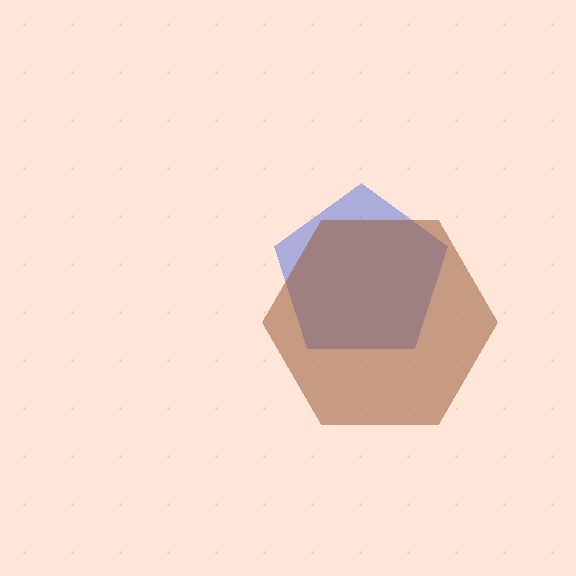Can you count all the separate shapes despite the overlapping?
Yes, there are 2 separate shapes.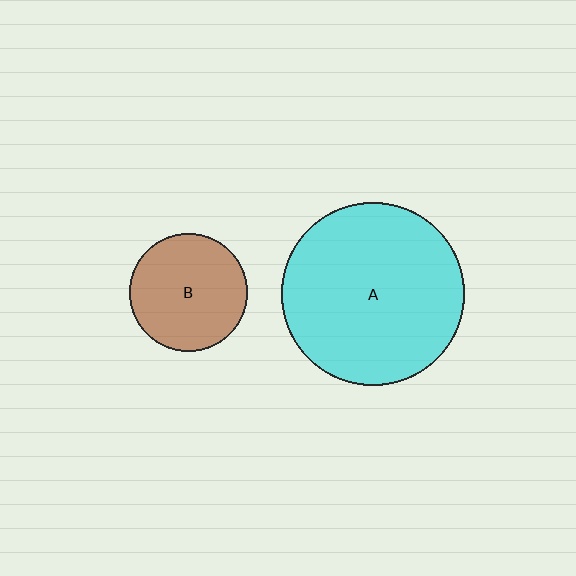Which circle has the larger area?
Circle A (cyan).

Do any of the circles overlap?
No, none of the circles overlap.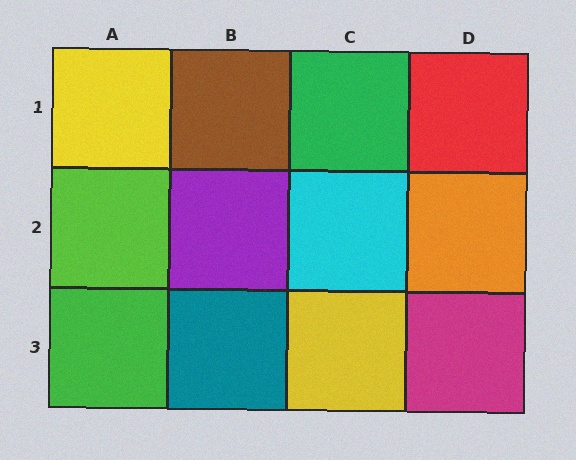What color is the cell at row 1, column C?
Green.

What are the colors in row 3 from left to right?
Green, teal, yellow, magenta.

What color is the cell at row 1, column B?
Brown.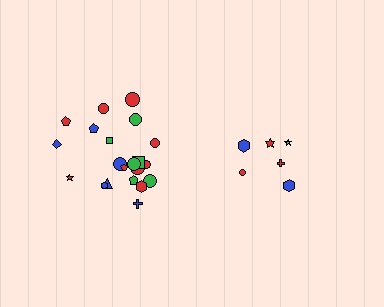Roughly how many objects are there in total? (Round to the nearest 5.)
Roughly 30 objects in total.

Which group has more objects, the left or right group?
The left group.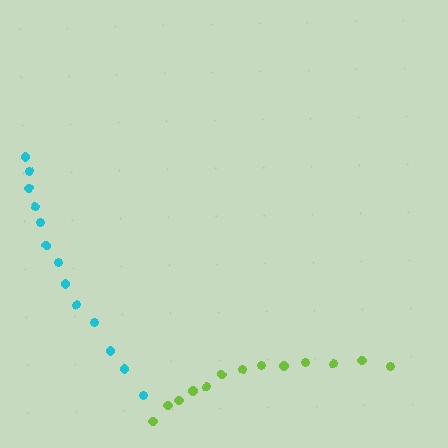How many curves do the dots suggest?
There are 2 distinct paths.